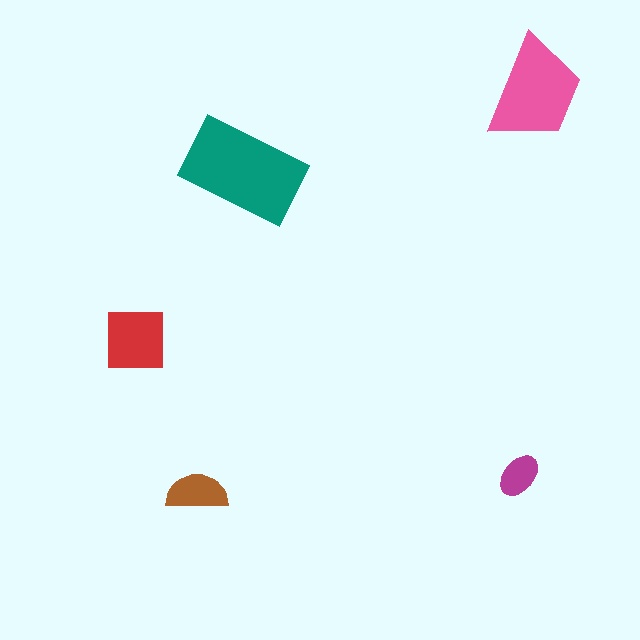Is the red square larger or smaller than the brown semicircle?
Larger.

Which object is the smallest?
The magenta ellipse.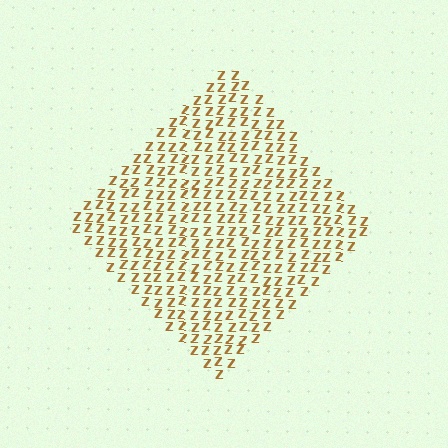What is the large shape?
The large shape is a diamond.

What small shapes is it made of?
It is made of small letter Z's.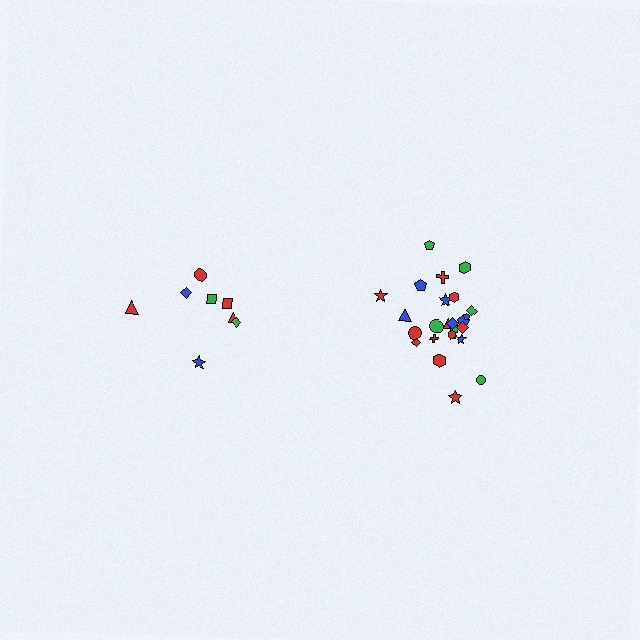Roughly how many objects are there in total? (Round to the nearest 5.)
Roughly 35 objects in total.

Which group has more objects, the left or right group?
The right group.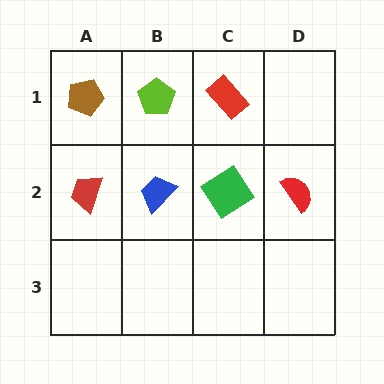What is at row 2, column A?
A red trapezoid.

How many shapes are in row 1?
3 shapes.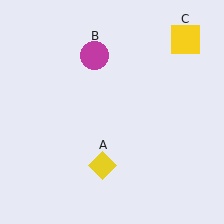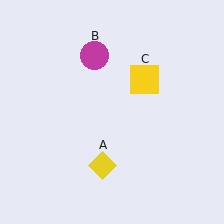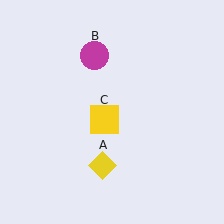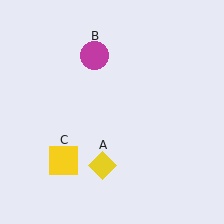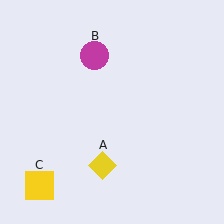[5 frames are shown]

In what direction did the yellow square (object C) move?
The yellow square (object C) moved down and to the left.